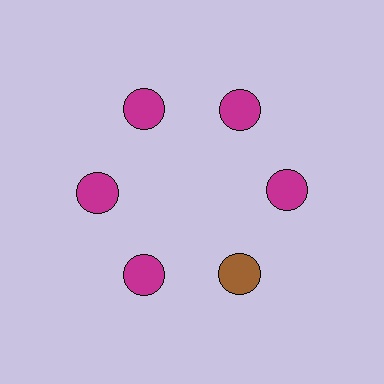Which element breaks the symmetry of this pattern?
The brown circle at roughly the 5 o'clock position breaks the symmetry. All other shapes are magenta circles.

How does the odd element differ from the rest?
It has a different color: brown instead of magenta.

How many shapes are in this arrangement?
There are 6 shapes arranged in a ring pattern.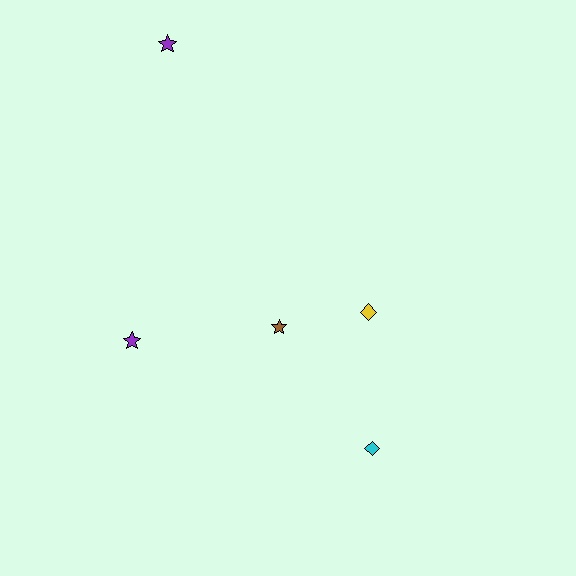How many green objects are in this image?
There are no green objects.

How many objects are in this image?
There are 5 objects.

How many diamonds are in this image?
There are 2 diamonds.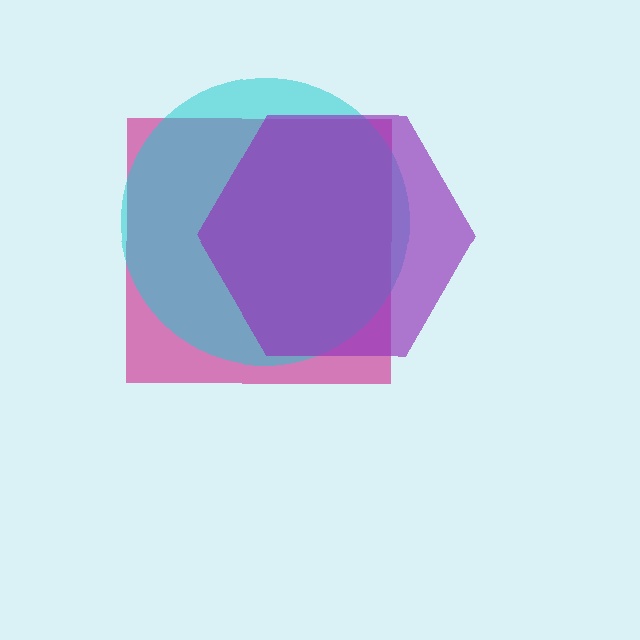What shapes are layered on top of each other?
The layered shapes are: a magenta square, a cyan circle, a purple hexagon.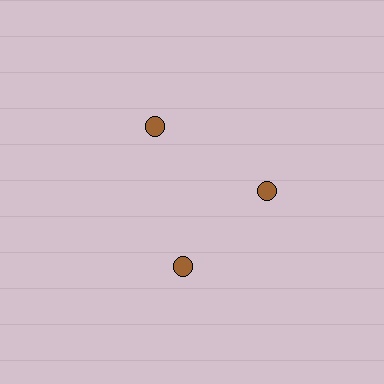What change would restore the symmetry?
The symmetry would be restored by rotating it back into even spacing with its neighbors so that all 3 circles sit at equal angles and equal distance from the center.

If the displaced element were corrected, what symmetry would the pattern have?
It would have 3-fold rotational symmetry — the pattern would map onto itself every 120 degrees.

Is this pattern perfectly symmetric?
No. The 3 brown circles are arranged in a ring, but one element near the 7 o'clock position is rotated out of alignment along the ring, breaking the 3-fold rotational symmetry.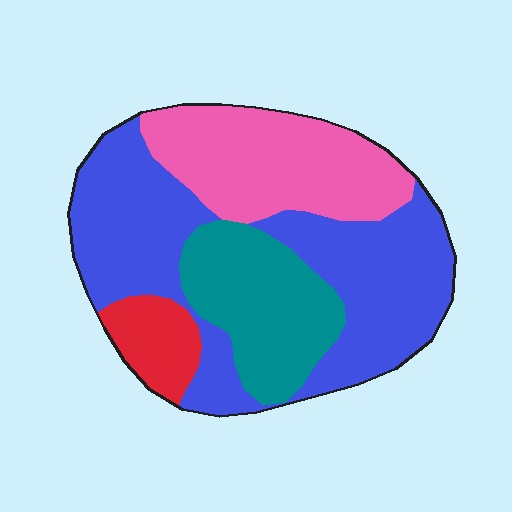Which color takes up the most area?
Blue, at roughly 45%.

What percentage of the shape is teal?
Teal takes up about one fifth (1/5) of the shape.